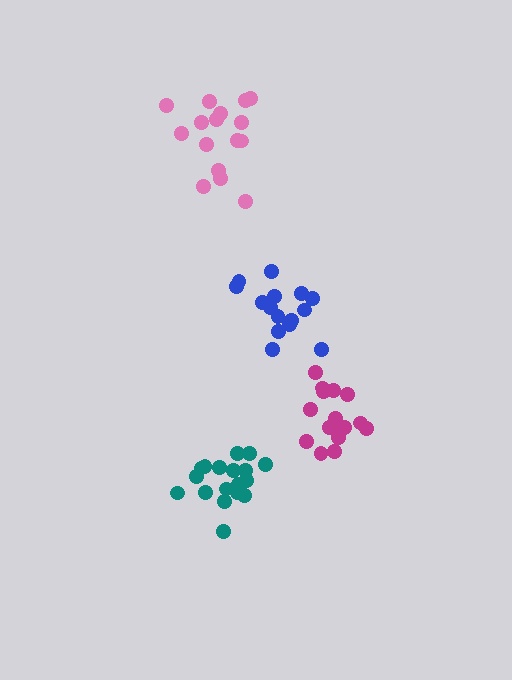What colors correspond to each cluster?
The clusters are colored: magenta, teal, pink, blue.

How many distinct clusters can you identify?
There are 4 distinct clusters.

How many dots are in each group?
Group 1: 15 dots, Group 2: 18 dots, Group 3: 16 dots, Group 4: 15 dots (64 total).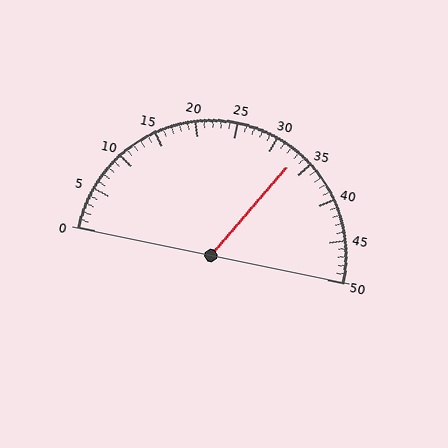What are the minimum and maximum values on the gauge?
The gauge ranges from 0 to 50.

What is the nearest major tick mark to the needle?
The nearest major tick mark is 35.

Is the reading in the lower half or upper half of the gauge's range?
The reading is in the upper half of the range (0 to 50).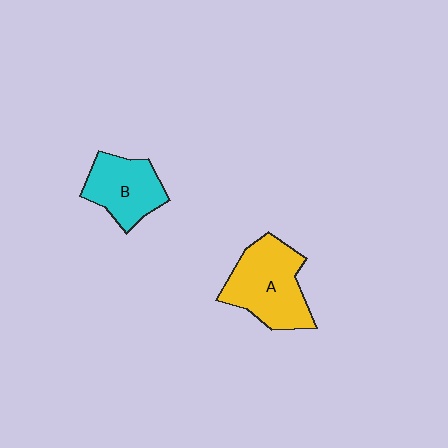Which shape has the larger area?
Shape A (yellow).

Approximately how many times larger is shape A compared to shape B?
Approximately 1.3 times.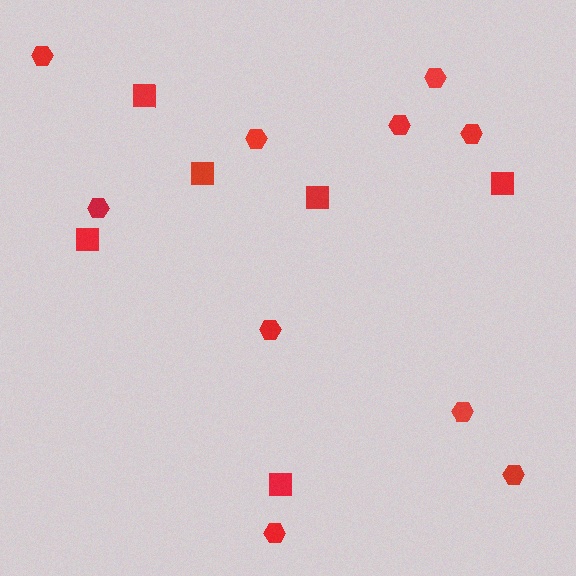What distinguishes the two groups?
There are 2 groups: one group of hexagons (10) and one group of squares (6).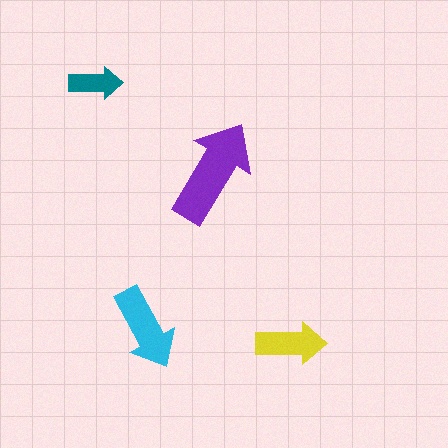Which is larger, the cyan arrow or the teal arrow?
The cyan one.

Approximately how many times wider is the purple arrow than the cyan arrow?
About 1.5 times wider.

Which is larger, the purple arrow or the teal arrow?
The purple one.